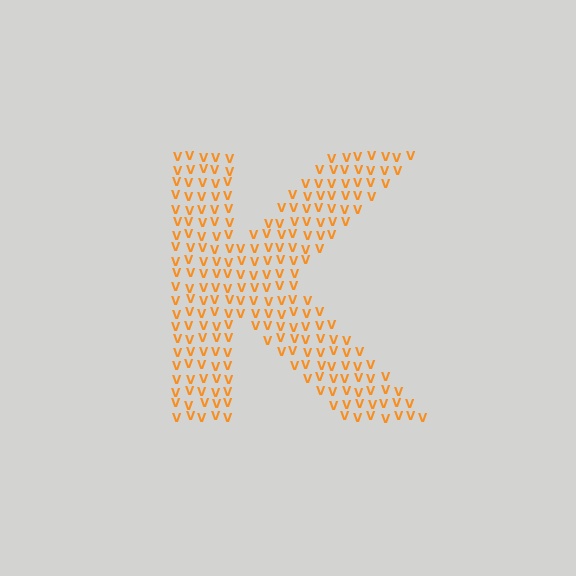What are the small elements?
The small elements are letter V's.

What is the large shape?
The large shape is the letter K.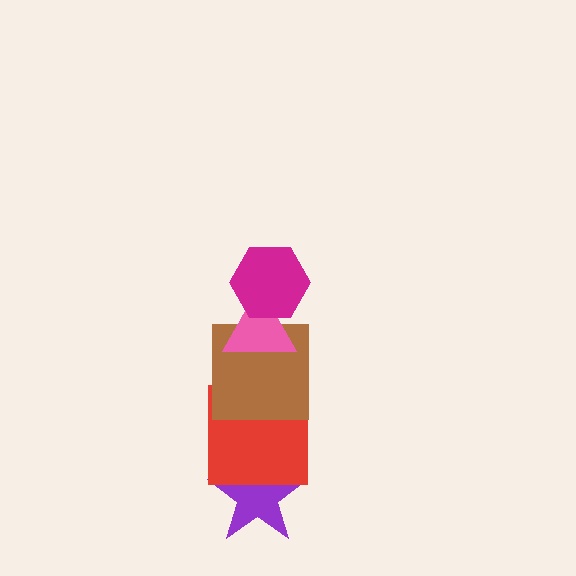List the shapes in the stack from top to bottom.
From top to bottom: the magenta hexagon, the pink triangle, the brown square, the red square, the purple star.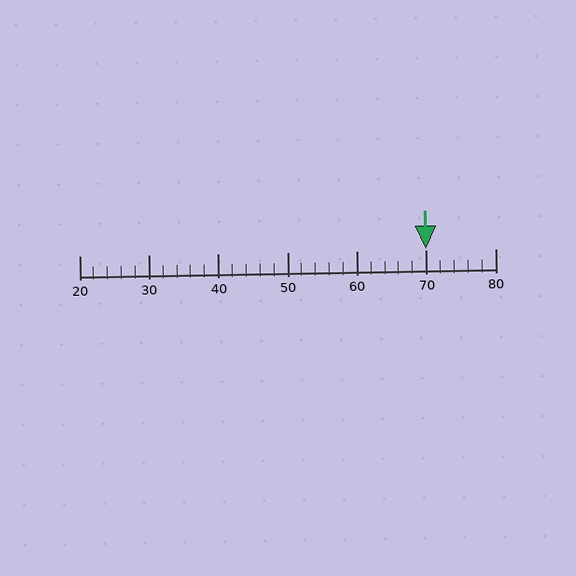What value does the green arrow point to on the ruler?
The green arrow points to approximately 70.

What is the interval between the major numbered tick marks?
The major tick marks are spaced 10 units apart.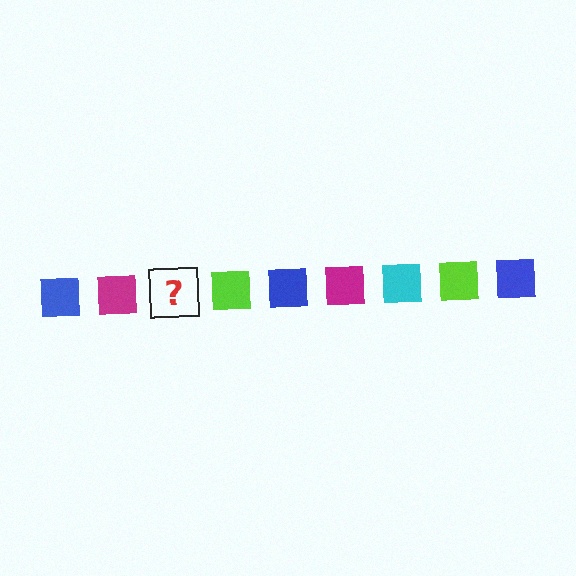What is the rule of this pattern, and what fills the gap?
The rule is that the pattern cycles through blue, magenta, cyan, lime squares. The gap should be filled with a cyan square.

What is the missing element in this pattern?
The missing element is a cyan square.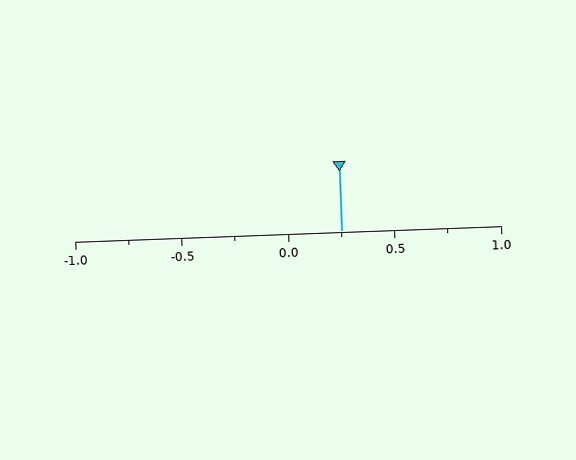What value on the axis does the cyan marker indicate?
The marker indicates approximately 0.25.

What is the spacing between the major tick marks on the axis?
The major ticks are spaced 0.5 apart.